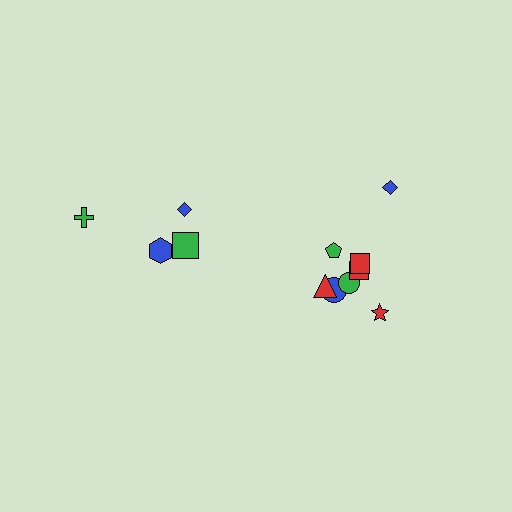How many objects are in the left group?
There are 4 objects.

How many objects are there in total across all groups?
There are 12 objects.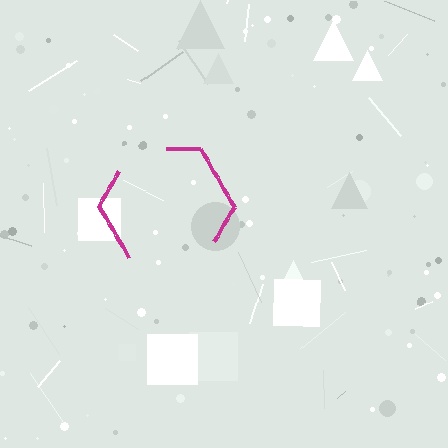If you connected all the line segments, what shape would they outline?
They would outline a hexagon.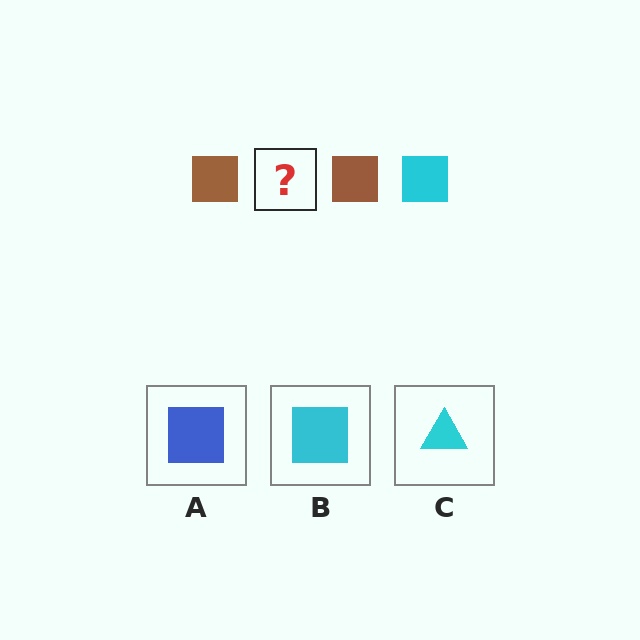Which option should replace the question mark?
Option B.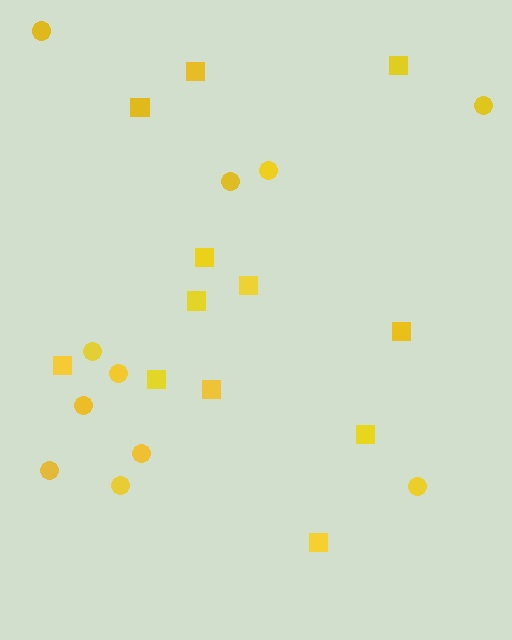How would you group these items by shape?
There are 2 groups: one group of circles (11) and one group of squares (12).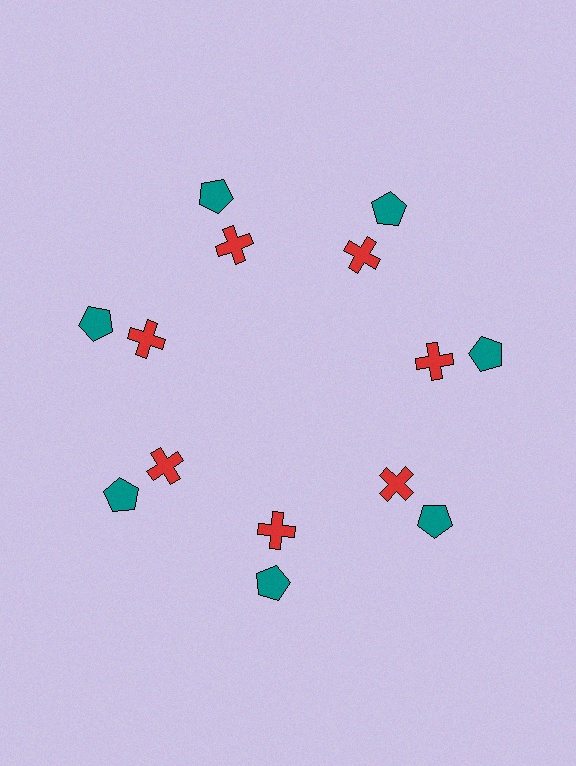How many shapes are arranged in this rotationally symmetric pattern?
There are 14 shapes, arranged in 7 groups of 2.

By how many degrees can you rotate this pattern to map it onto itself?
The pattern maps onto itself every 51 degrees of rotation.